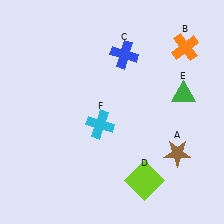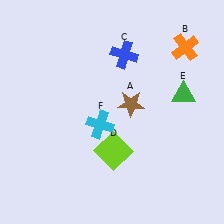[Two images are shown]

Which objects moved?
The objects that moved are: the brown star (A), the lime square (D).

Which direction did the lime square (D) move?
The lime square (D) moved left.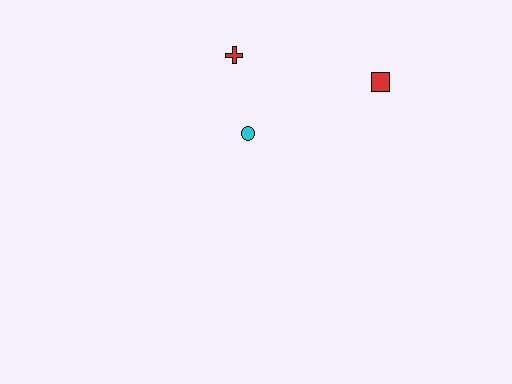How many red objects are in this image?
There are 2 red objects.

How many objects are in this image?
There are 3 objects.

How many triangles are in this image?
There are no triangles.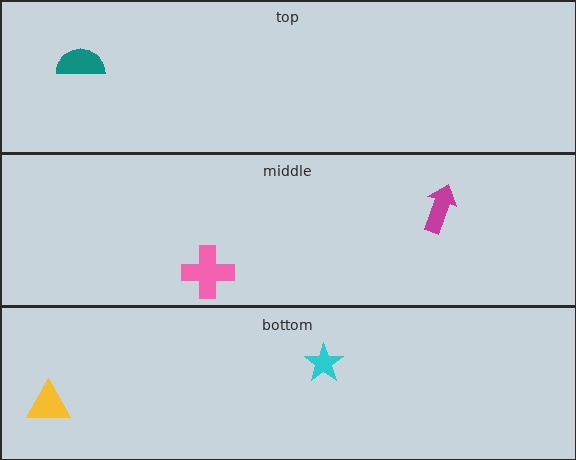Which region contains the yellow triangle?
The bottom region.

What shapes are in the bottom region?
The cyan star, the yellow triangle.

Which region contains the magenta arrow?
The middle region.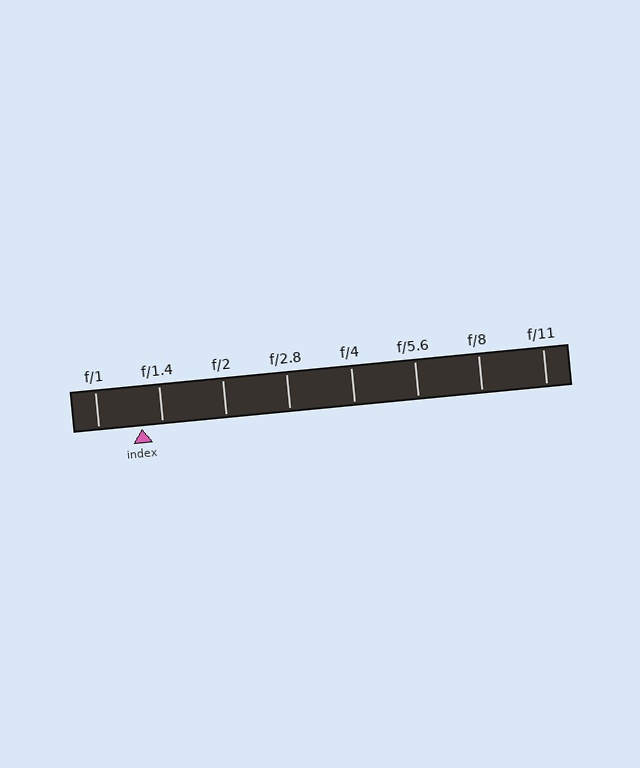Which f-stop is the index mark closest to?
The index mark is closest to f/1.4.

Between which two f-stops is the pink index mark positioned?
The index mark is between f/1 and f/1.4.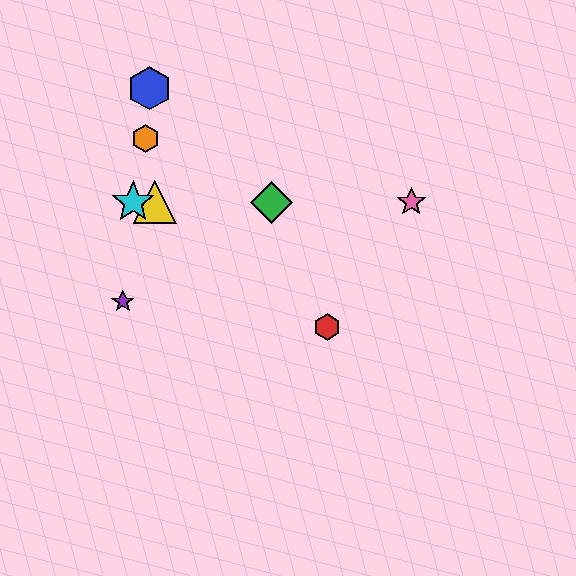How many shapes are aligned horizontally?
4 shapes (the green diamond, the yellow triangle, the cyan star, the pink star) are aligned horizontally.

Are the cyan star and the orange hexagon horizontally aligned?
No, the cyan star is at y≈202 and the orange hexagon is at y≈139.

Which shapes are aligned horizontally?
The green diamond, the yellow triangle, the cyan star, the pink star are aligned horizontally.